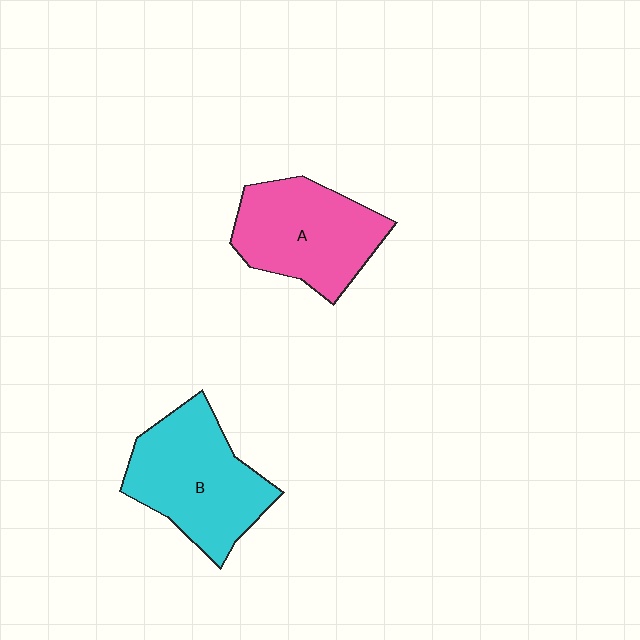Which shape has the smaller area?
Shape A (pink).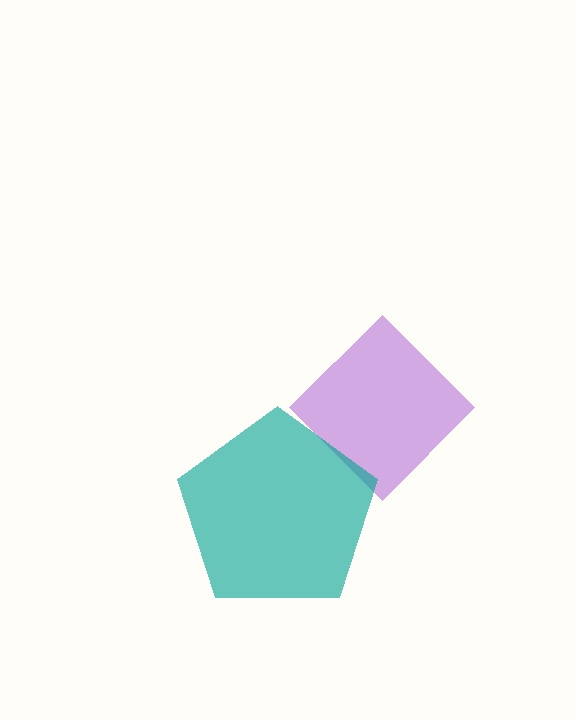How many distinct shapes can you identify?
There are 2 distinct shapes: a purple diamond, a teal pentagon.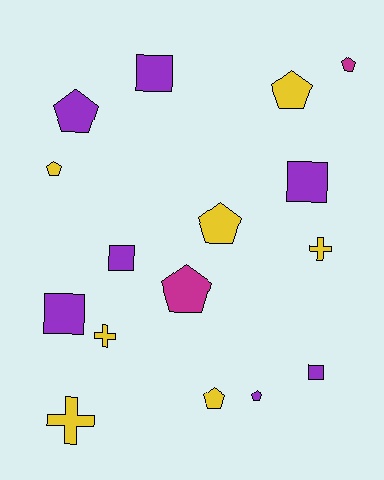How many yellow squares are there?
There are no yellow squares.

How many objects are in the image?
There are 16 objects.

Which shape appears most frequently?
Pentagon, with 8 objects.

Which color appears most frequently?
Purple, with 7 objects.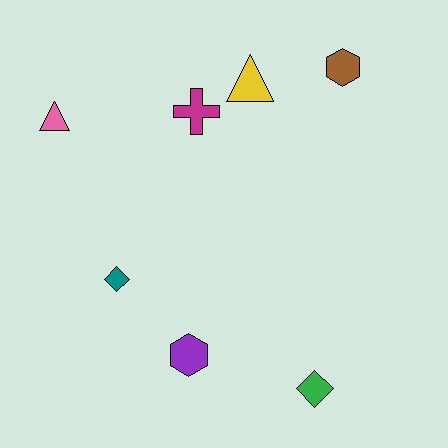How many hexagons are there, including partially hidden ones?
There are 2 hexagons.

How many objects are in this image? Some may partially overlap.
There are 7 objects.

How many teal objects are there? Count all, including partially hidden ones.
There is 1 teal object.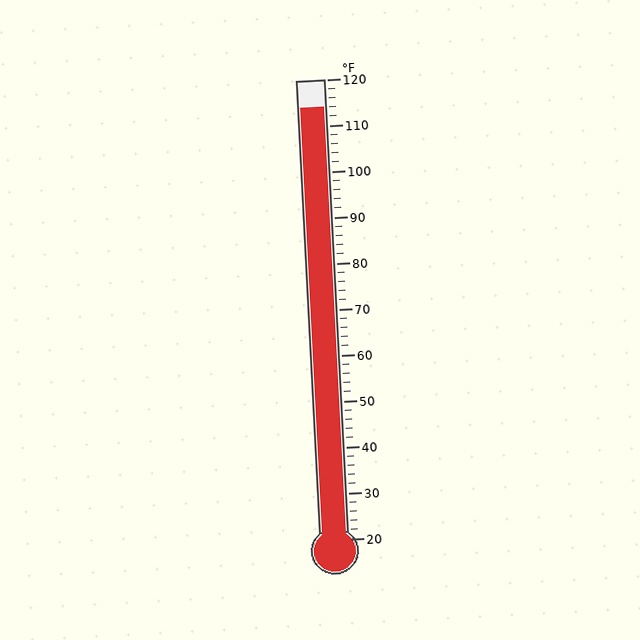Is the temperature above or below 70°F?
The temperature is above 70°F.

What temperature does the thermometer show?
The thermometer shows approximately 114°F.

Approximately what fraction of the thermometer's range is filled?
The thermometer is filled to approximately 95% of its range.